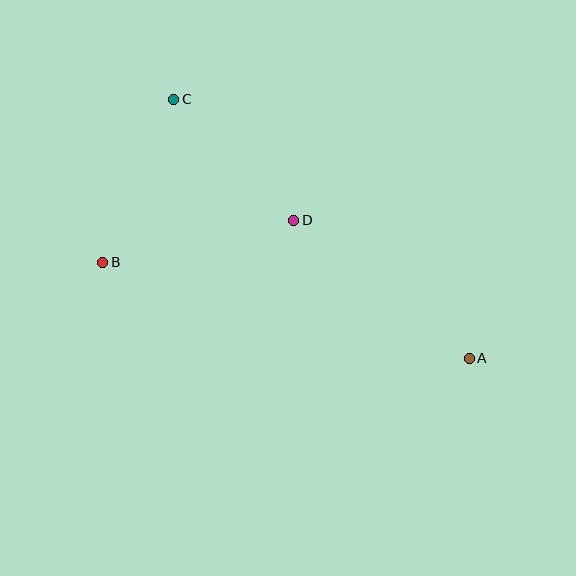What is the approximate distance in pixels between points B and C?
The distance between B and C is approximately 178 pixels.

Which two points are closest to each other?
Points C and D are closest to each other.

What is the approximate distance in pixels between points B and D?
The distance between B and D is approximately 196 pixels.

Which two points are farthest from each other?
Points A and C are farthest from each other.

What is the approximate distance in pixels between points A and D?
The distance between A and D is approximately 223 pixels.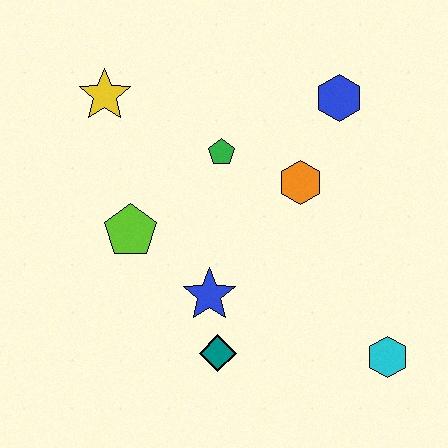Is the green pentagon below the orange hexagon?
No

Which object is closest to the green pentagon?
The orange hexagon is closest to the green pentagon.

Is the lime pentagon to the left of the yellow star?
No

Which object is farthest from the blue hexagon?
The teal diamond is farthest from the blue hexagon.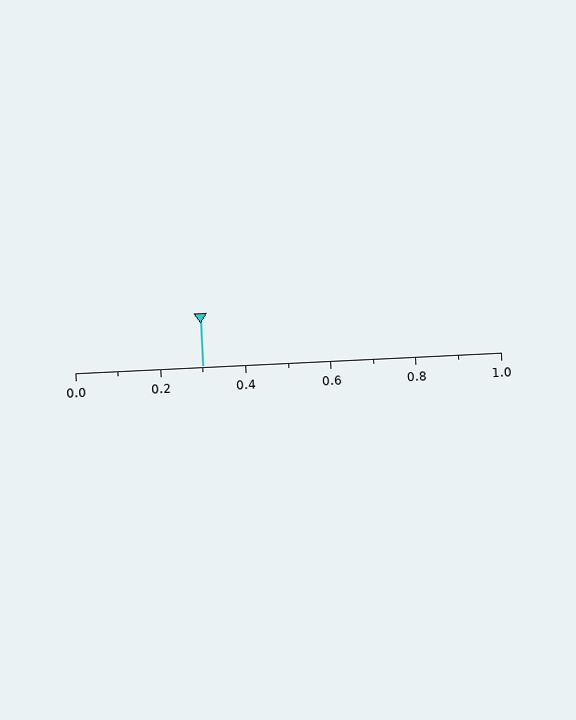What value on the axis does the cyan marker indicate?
The marker indicates approximately 0.3.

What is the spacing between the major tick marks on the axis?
The major ticks are spaced 0.2 apart.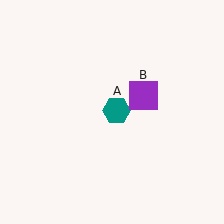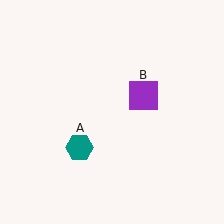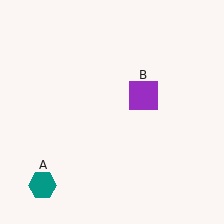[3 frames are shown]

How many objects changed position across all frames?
1 object changed position: teal hexagon (object A).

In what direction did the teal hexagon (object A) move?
The teal hexagon (object A) moved down and to the left.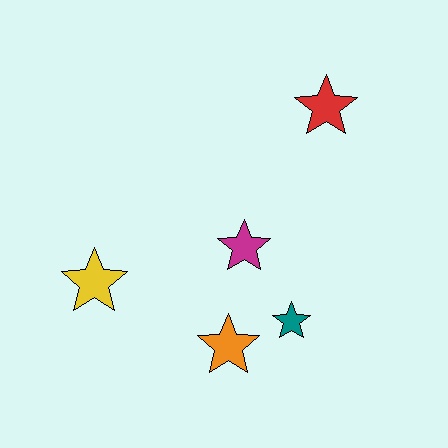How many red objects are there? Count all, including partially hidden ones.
There is 1 red object.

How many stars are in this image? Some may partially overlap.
There are 5 stars.